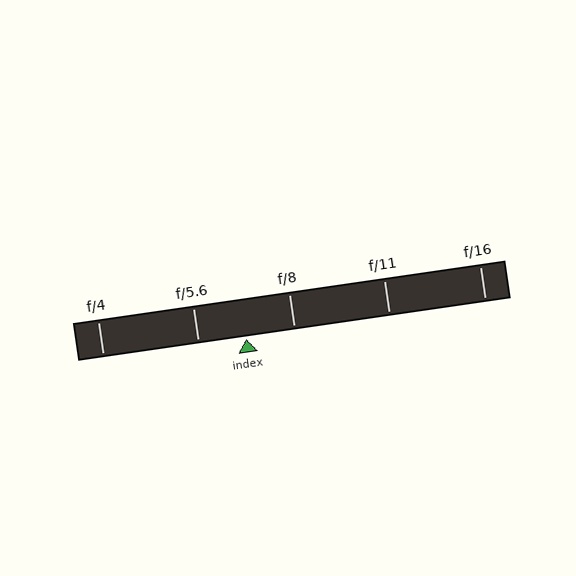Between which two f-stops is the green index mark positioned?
The index mark is between f/5.6 and f/8.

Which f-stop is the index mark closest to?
The index mark is closest to f/5.6.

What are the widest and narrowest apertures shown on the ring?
The widest aperture shown is f/4 and the narrowest is f/16.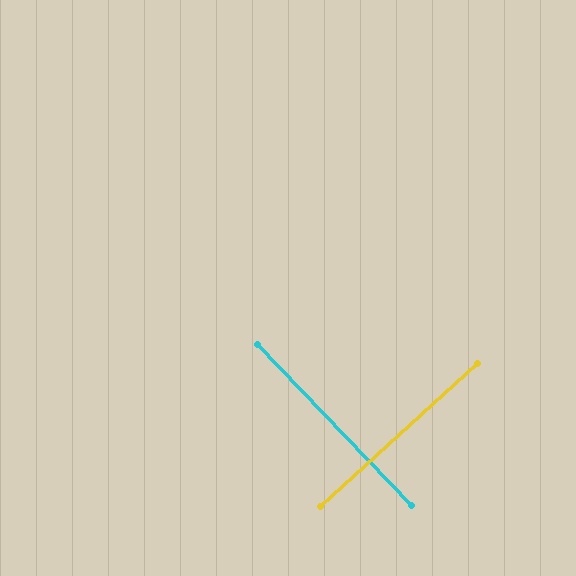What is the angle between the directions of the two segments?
Approximately 89 degrees.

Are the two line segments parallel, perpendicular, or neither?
Perpendicular — they meet at approximately 89°.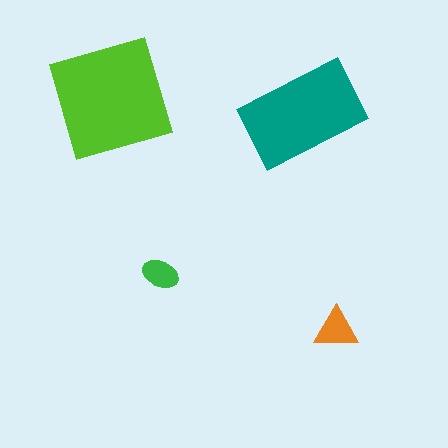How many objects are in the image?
There are 4 objects in the image.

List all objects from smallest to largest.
The green ellipse, the orange triangle, the teal rectangle, the lime square.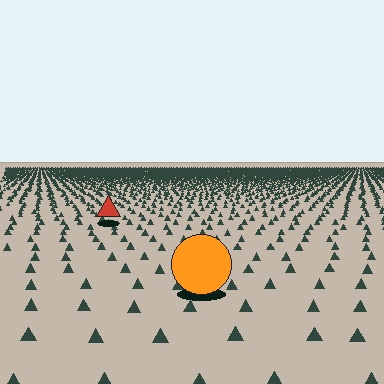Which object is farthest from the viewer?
The red triangle is farthest from the viewer. It appears smaller and the ground texture around it is denser.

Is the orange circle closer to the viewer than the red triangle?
Yes. The orange circle is closer — you can tell from the texture gradient: the ground texture is coarser near it.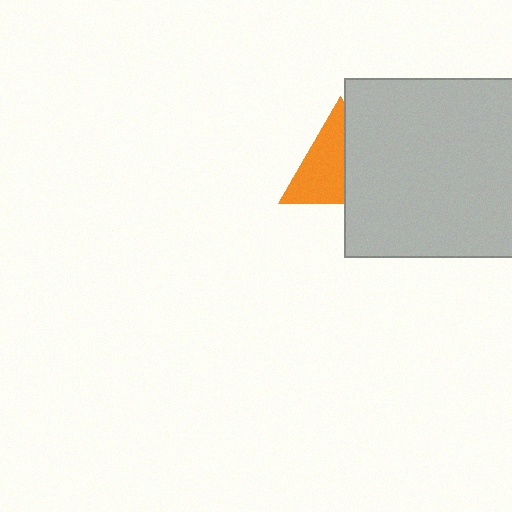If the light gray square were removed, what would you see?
You would see the complete orange triangle.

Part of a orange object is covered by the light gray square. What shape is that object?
It is a triangle.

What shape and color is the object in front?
The object in front is a light gray square.